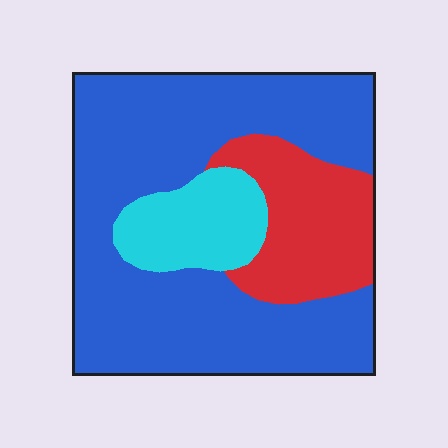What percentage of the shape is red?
Red takes up about one fifth (1/5) of the shape.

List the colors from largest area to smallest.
From largest to smallest: blue, red, cyan.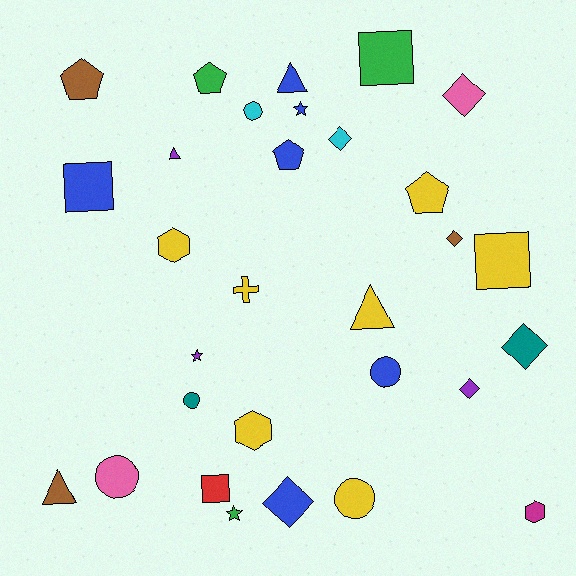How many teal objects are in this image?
There are 2 teal objects.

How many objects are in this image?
There are 30 objects.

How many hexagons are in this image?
There are 3 hexagons.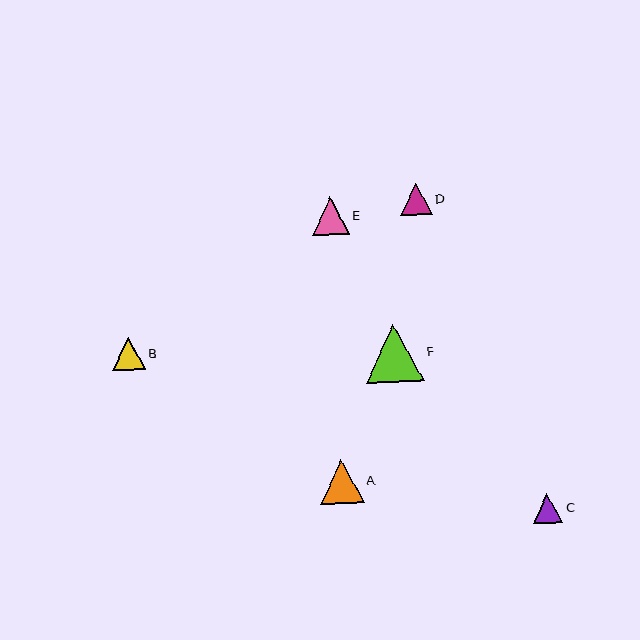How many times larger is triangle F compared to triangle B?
Triangle F is approximately 1.7 times the size of triangle B.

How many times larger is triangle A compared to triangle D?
Triangle A is approximately 1.4 times the size of triangle D.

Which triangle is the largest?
Triangle F is the largest with a size of approximately 58 pixels.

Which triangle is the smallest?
Triangle C is the smallest with a size of approximately 29 pixels.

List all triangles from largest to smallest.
From largest to smallest: F, A, E, B, D, C.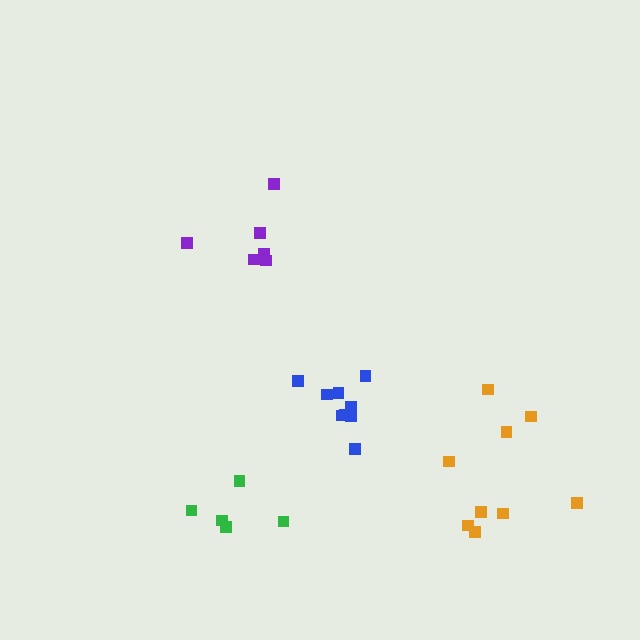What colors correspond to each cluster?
The clusters are colored: blue, green, purple, orange.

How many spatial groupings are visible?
There are 4 spatial groupings.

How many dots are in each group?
Group 1: 9 dots, Group 2: 5 dots, Group 3: 6 dots, Group 4: 9 dots (29 total).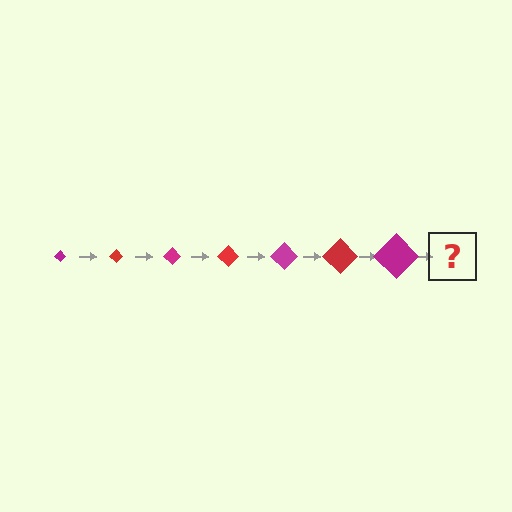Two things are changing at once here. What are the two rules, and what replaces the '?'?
The two rules are that the diamond grows larger each step and the color cycles through magenta and red. The '?' should be a red diamond, larger than the previous one.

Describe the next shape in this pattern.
It should be a red diamond, larger than the previous one.